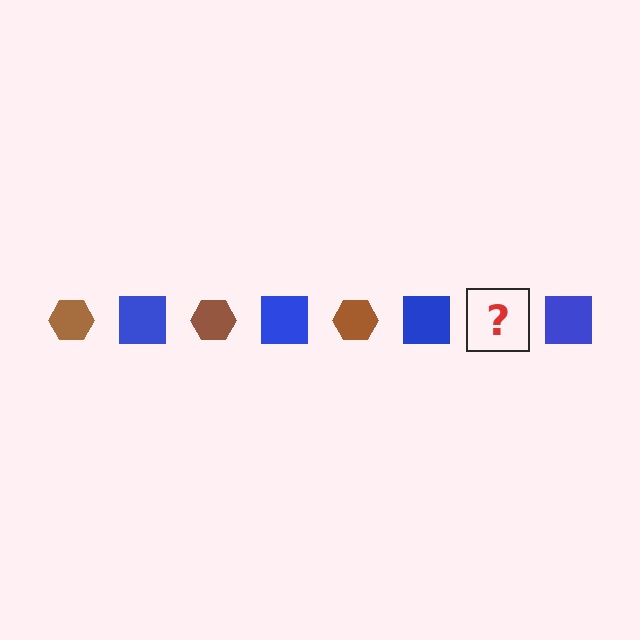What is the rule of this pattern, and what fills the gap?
The rule is that the pattern alternates between brown hexagon and blue square. The gap should be filled with a brown hexagon.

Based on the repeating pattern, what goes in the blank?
The blank should be a brown hexagon.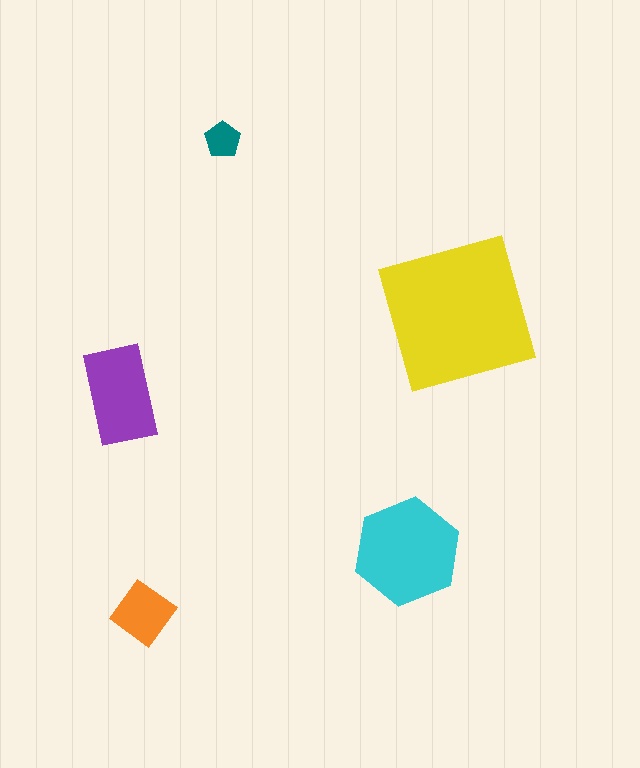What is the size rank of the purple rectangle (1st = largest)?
3rd.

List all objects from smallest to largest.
The teal pentagon, the orange diamond, the purple rectangle, the cyan hexagon, the yellow square.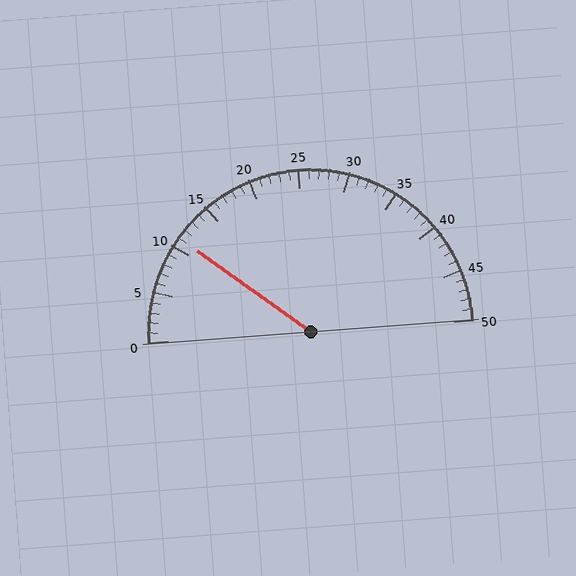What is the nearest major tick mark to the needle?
The nearest major tick mark is 10.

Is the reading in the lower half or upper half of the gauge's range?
The reading is in the lower half of the range (0 to 50).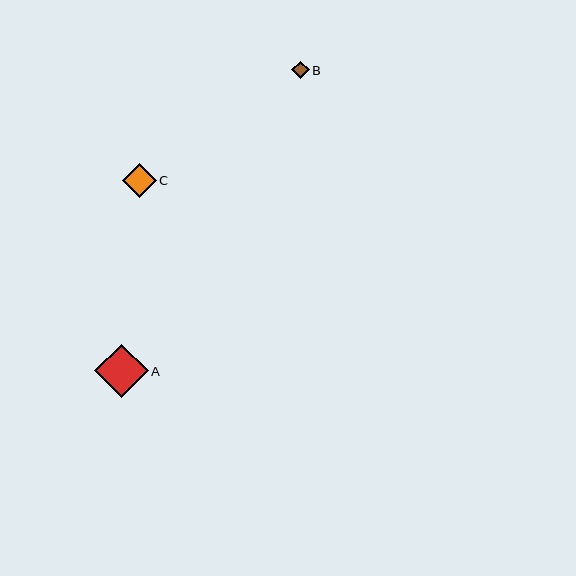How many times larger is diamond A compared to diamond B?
Diamond A is approximately 3.1 times the size of diamond B.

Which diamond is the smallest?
Diamond B is the smallest with a size of approximately 17 pixels.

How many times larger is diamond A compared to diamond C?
Diamond A is approximately 1.6 times the size of diamond C.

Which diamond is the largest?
Diamond A is the largest with a size of approximately 54 pixels.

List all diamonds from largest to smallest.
From largest to smallest: A, C, B.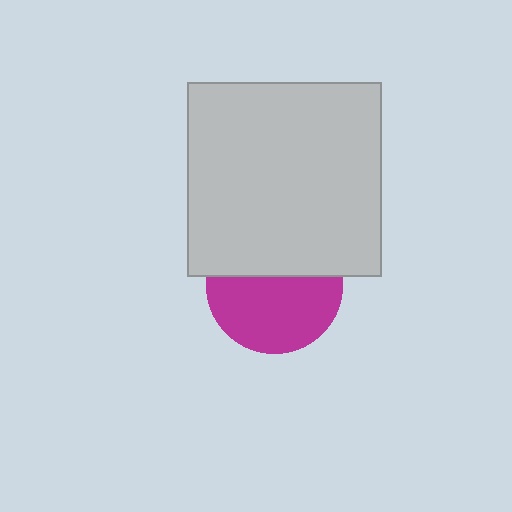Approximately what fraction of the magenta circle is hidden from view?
Roughly 42% of the magenta circle is hidden behind the light gray square.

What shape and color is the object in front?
The object in front is a light gray square.